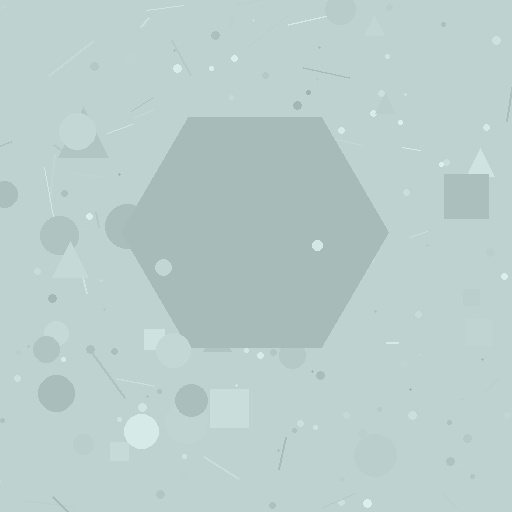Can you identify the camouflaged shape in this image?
The camouflaged shape is a hexagon.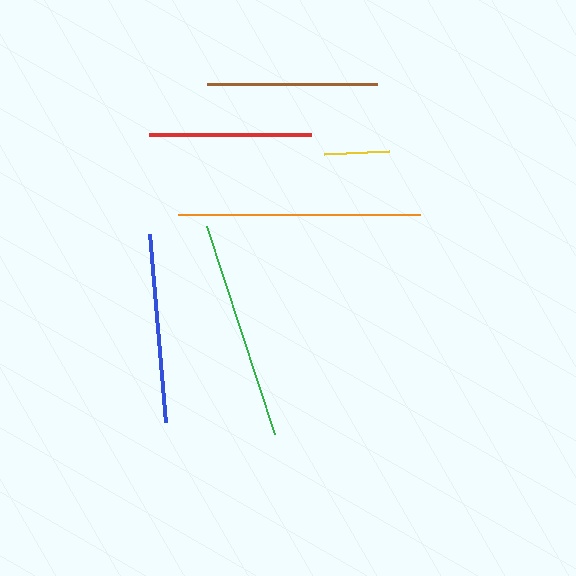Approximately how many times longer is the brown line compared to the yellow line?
The brown line is approximately 2.6 times the length of the yellow line.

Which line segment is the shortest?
The yellow line is the shortest at approximately 65 pixels.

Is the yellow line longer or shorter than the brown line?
The brown line is longer than the yellow line.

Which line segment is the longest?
The orange line is the longest at approximately 241 pixels.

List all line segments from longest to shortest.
From longest to shortest: orange, green, blue, brown, red, yellow.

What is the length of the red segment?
The red segment is approximately 162 pixels long.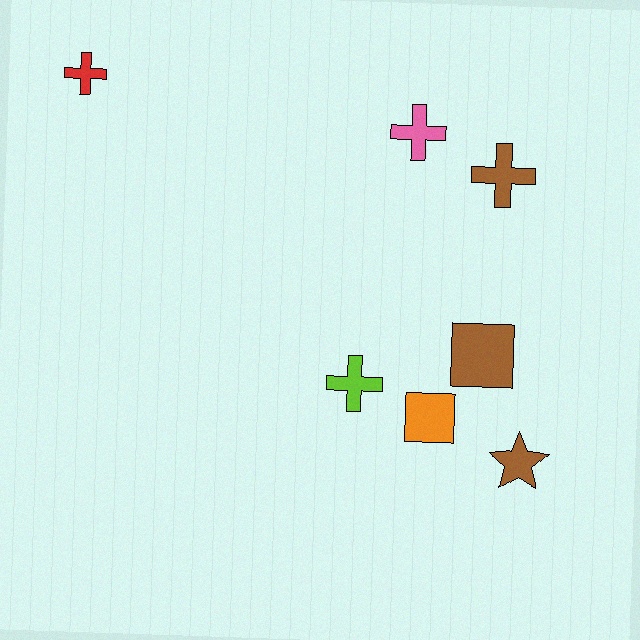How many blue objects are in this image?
There are no blue objects.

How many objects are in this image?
There are 7 objects.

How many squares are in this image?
There are 2 squares.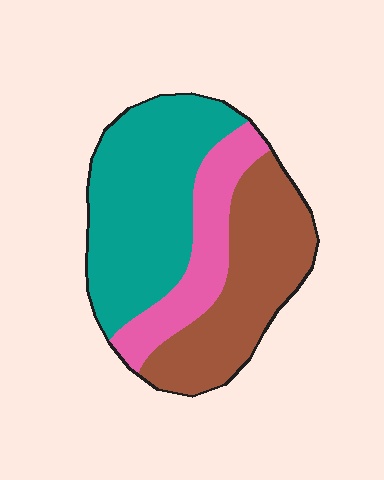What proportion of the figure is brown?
Brown takes up about one third (1/3) of the figure.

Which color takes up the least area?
Pink, at roughly 20%.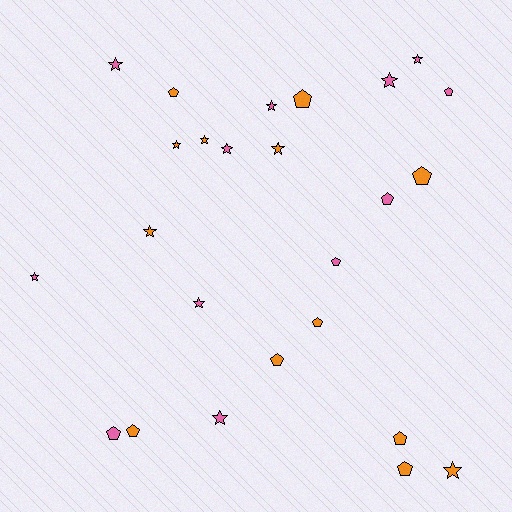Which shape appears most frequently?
Star, with 13 objects.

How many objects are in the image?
There are 25 objects.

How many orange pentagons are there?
There are 8 orange pentagons.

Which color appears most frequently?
Orange, with 13 objects.